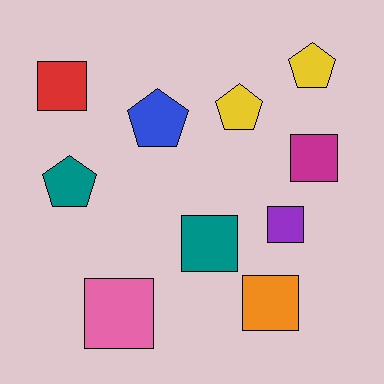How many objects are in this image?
There are 10 objects.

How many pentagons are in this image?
There are 4 pentagons.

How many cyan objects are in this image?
There are no cyan objects.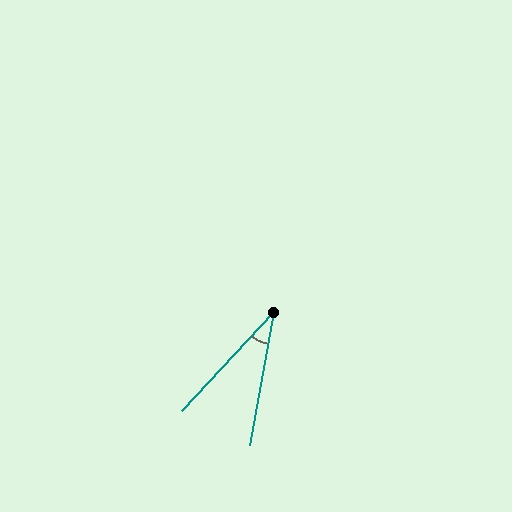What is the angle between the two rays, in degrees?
Approximately 33 degrees.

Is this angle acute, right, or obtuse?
It is acute.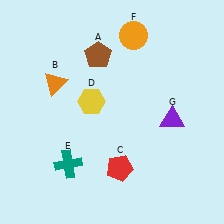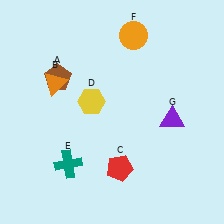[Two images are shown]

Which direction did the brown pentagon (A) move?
The brown pentagon (A) moved left.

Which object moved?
The brown pentagon (A) moved left.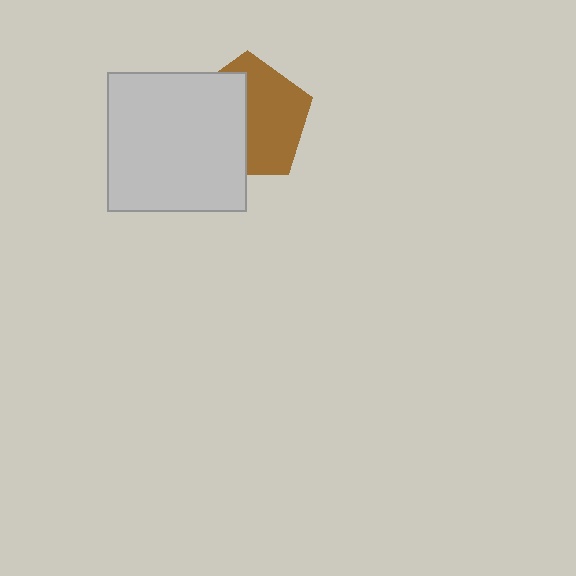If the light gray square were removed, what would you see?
You would see the complete brown pentagon.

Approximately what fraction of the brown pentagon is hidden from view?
Roughly 47% of the brown pentagon is hidden behind the light gray square.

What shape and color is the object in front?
The object in front is a light gray square.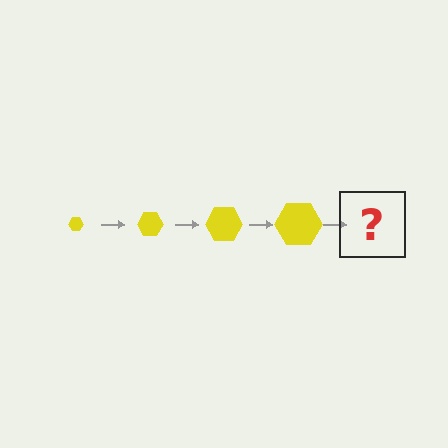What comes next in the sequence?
The next element should be a yellow hexagon, larger than the previous one.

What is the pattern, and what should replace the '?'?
The pattern is that the hexagon gets progressively larger each step. The '?' should be a yellow hexagon, larger than the previous one.